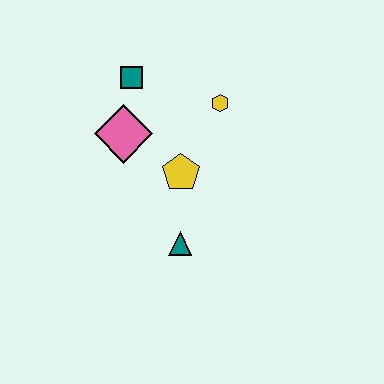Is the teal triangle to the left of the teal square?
No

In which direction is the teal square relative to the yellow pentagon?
The teal square is above the yellow pentagon.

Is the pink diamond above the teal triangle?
Yes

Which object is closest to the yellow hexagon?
The yellow pentagon is closest to the yellow hexagon.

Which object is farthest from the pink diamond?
The teal triangle is farthest from the pink diamond.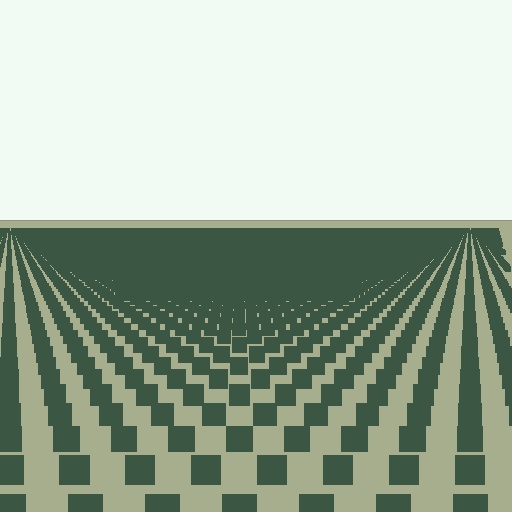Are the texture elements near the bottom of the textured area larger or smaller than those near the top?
Larger. Near the bottom, elements are closer to the viewer and appear at a bigger on-screen size.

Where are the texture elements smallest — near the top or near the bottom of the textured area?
Near the top.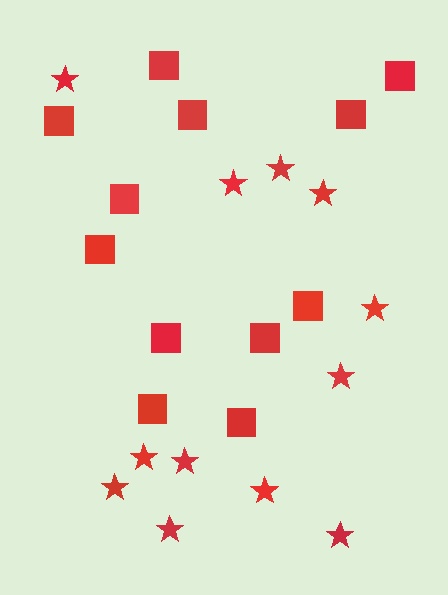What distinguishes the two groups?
There are 2 groups: one group of squares (12) and one group of stars (12).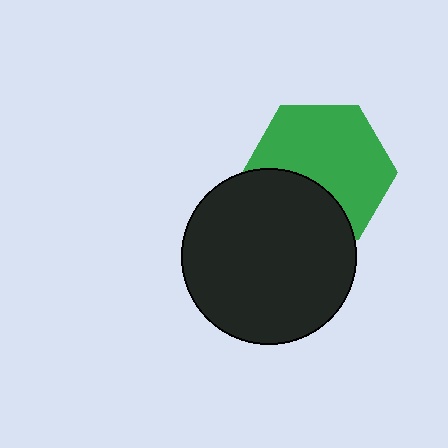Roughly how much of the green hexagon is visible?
Most of it is visible (roughly 67%).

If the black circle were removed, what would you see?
You would see the complete green hexagon.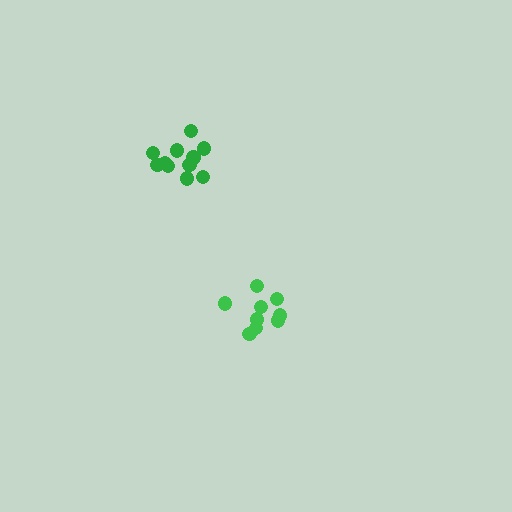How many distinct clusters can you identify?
There are 2 distinct clusters.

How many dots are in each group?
Group 1: 11 dots, Group 2: 9 dots (20 total).